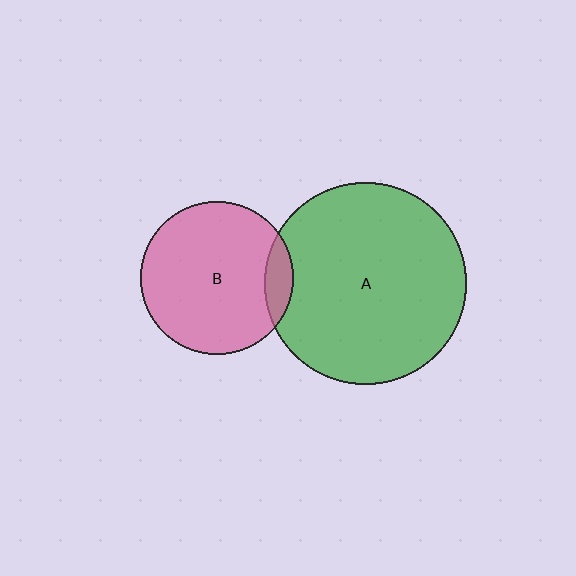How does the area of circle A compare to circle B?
Approximately 1.7 times.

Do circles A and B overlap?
Yes.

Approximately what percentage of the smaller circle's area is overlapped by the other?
Approximately 10%.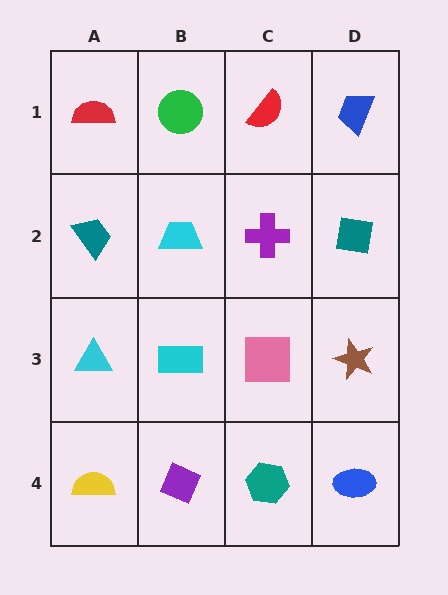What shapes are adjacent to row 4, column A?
A cyan triangle (row 3, column A), a purple diamond (row 4, column B).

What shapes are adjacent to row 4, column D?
A brown star (row 3, column D), a teal hexagon (row 4, column C).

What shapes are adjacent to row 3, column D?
A teal square (row 2, column D), a blue ellipse (row 4, column D), a pink square (row 3, column C).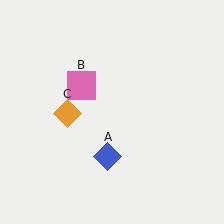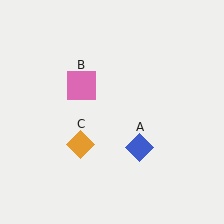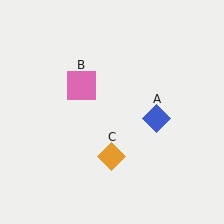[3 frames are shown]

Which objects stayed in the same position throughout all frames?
Pink square (object B) remained stationary.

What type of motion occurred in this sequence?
The blue diamond (object A), orange diamond (object C) rotated counterclockwise around the center of the scene.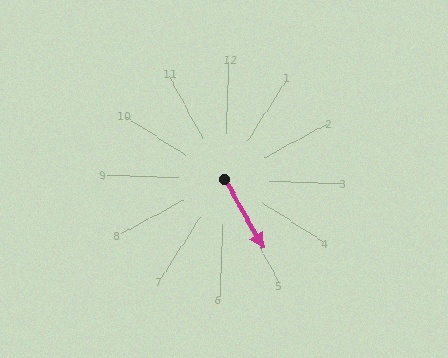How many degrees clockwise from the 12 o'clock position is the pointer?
Approximately 148 degrees.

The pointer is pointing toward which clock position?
Roughly 5 o'clock.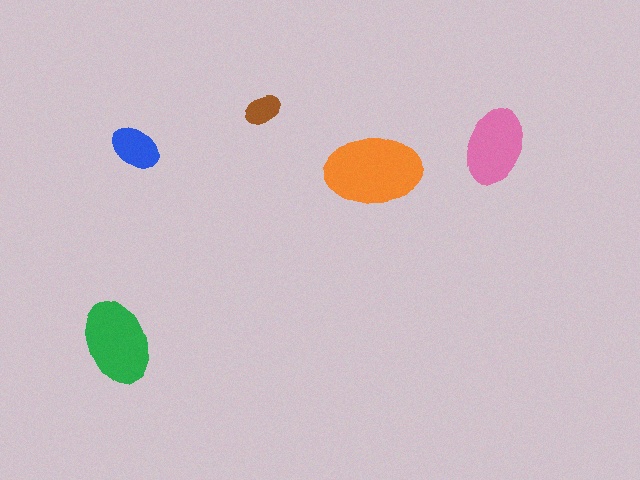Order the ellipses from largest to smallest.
the orange one, the green one, the pink one, the blue one, the brown one.